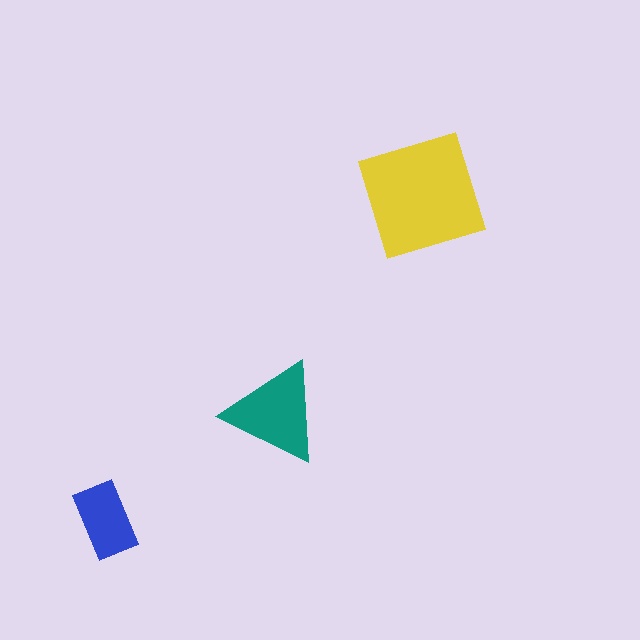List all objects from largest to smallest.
The yellow square, the teal triangle, the blue rectangle.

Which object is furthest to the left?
The blue rectangle is leftmost.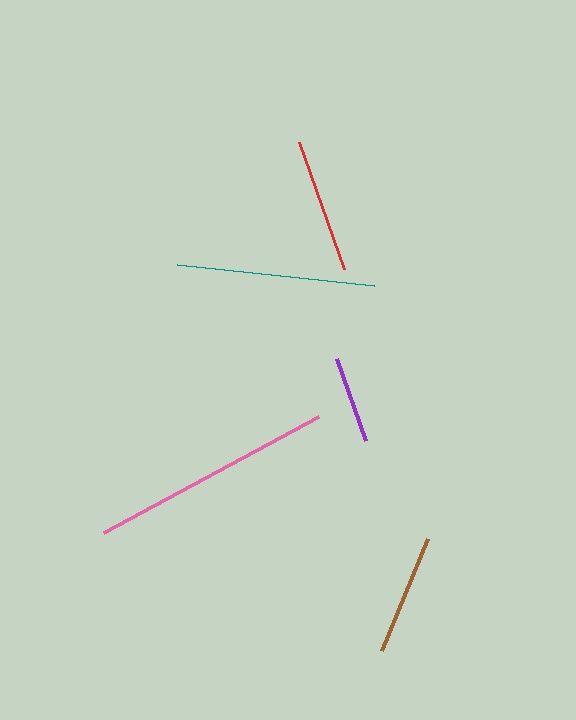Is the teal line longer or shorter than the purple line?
The teal line is longer than the purple line.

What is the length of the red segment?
The red segment is approximately 135 pixels long.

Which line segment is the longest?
The pink line is the longest at approximately 244 pixels.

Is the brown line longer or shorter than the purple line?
The brown line is longer than the purple line.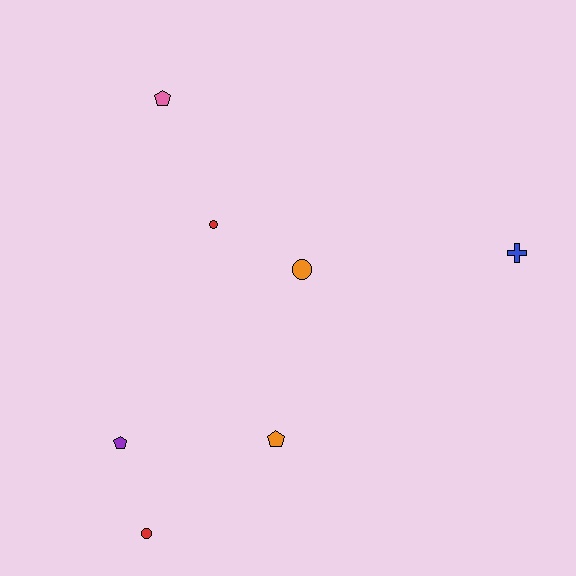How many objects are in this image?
There are 7 objects.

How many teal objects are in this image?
There are no teal objects.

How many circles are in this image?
There are 3 circles.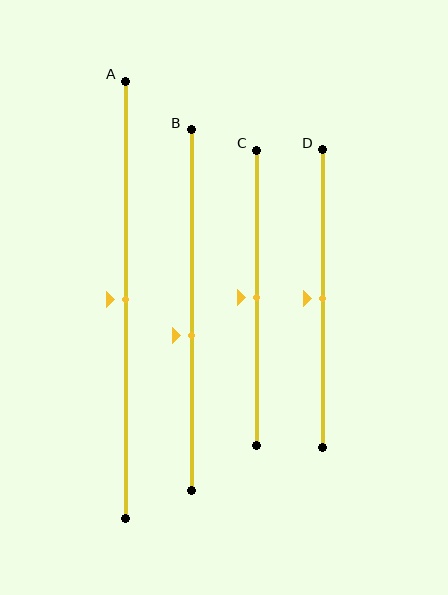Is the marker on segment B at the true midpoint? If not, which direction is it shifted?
No, the marker on segment B is shifted downward by about 7% of the segment length.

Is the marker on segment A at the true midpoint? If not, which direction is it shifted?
Yes, the marker on segment A is at the true midpoint.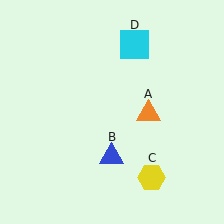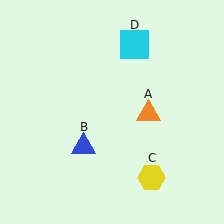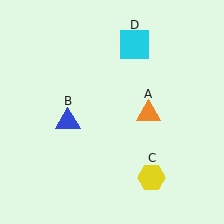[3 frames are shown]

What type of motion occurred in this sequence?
The blue triangle (object B) rotated clockwise around the center of the scene.